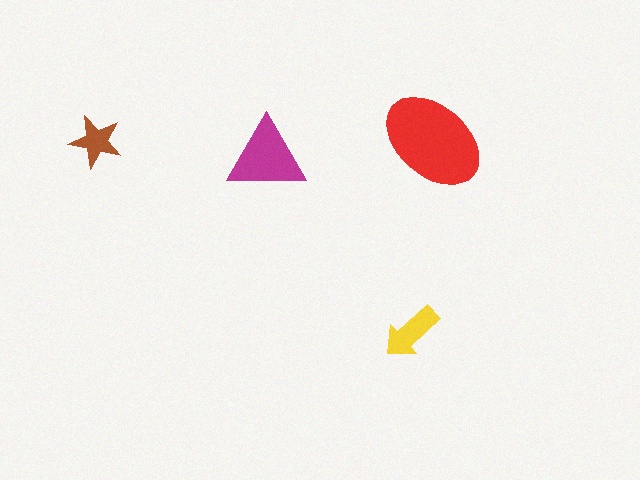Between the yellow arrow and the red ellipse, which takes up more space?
The red ellipse.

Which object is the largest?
The red ellipse.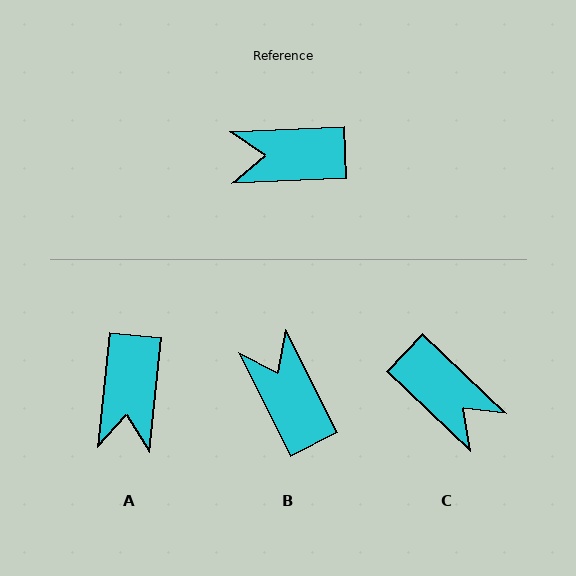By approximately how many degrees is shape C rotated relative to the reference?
Approximately 134 degrees counter-clockwise.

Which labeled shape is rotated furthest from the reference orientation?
C, about 134 degrees away.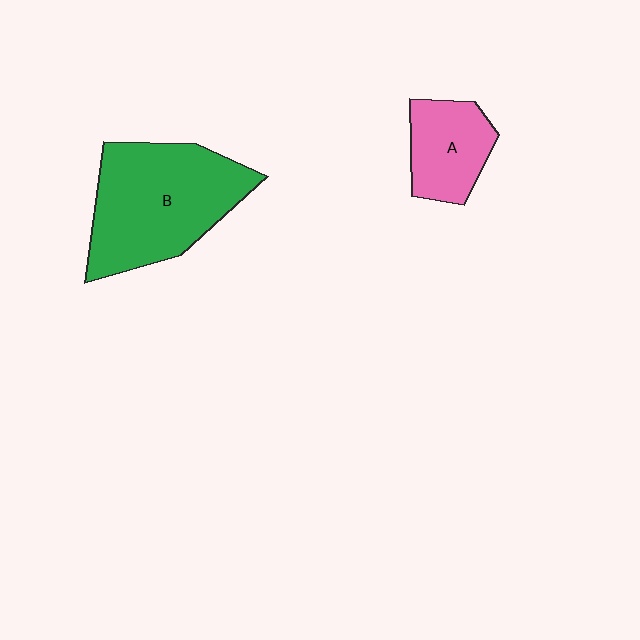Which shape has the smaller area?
Shape A (pink).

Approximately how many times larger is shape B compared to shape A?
Approximately 2.2 times.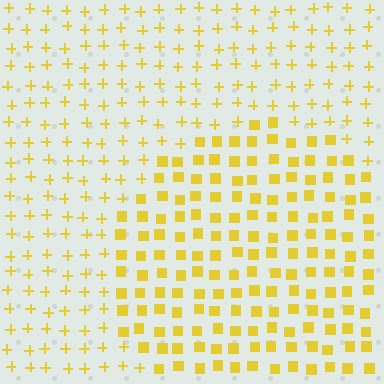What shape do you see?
I see a circle.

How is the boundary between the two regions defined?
The boundary is defined by a change in element shape: squares inside vs. plus signs outside. All elements share the same color and spacing.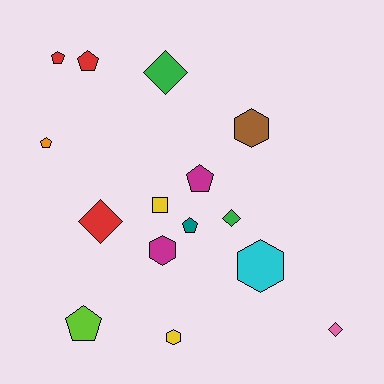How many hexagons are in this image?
There are 4 hexagons.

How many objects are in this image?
There are 15 objects.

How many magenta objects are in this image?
There are 2 magenta objects.